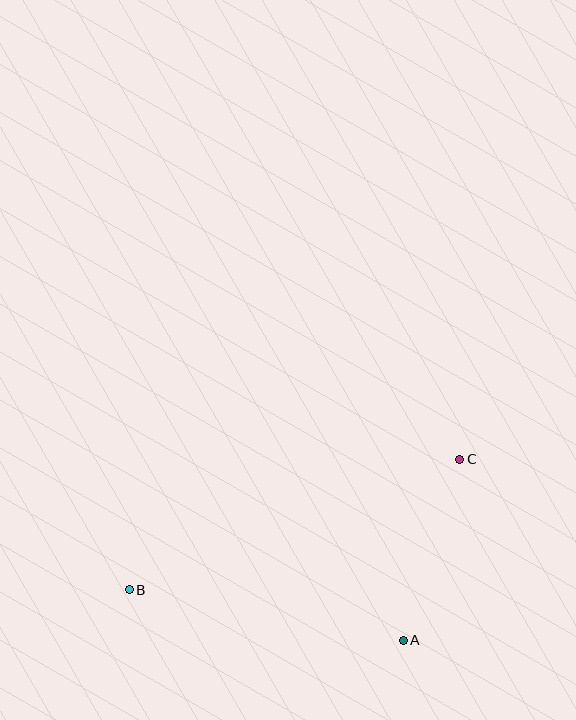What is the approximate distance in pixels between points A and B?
The distance between A and B is approximately 279 pixels.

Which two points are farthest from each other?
Points B and C are farthest from each other.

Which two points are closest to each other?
Points A and C are closest to each other.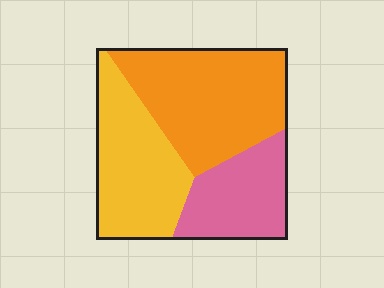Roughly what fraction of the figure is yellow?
Yellow takes up between a third and a half of the figure.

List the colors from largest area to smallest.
From largest to smallest: orange, yellow, pink.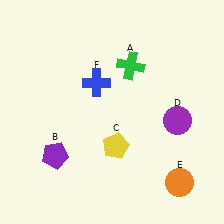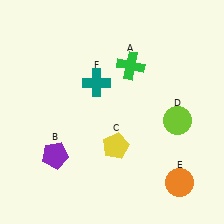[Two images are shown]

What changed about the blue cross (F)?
In Image 1, F is blue. In Image 2, it changed to teal.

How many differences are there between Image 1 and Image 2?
There are 2 differences between the two images.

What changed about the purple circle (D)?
In Image 1, D is purple. In Image 2, it changed to lime.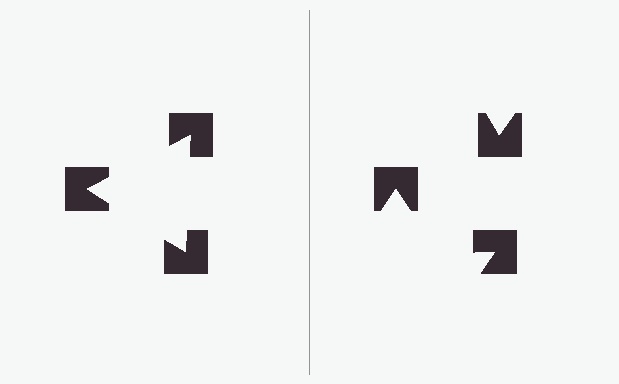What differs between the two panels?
The notched squares are positioned identically on both sides; only the wedge orientations differ. On the left they align to a triangle; on the right they are misaligned.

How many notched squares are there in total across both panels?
6 — 3 on each side.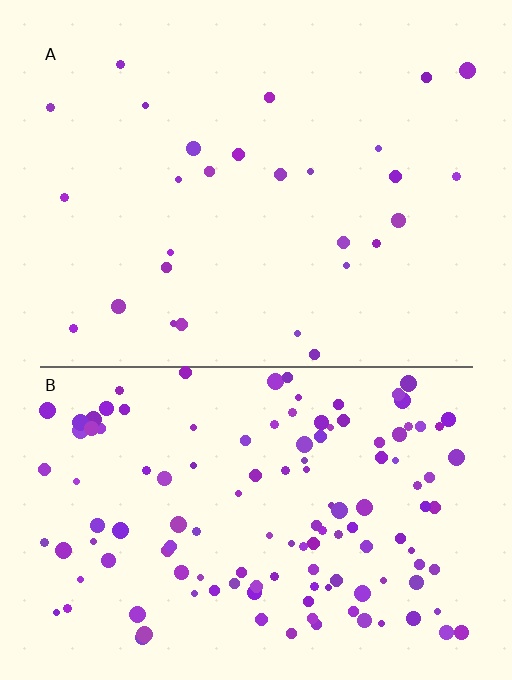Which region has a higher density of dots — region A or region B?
B (the bottom).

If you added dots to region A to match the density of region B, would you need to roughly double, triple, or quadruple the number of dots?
Approximately quadruple.